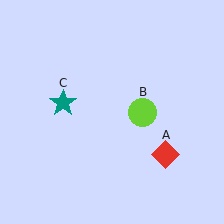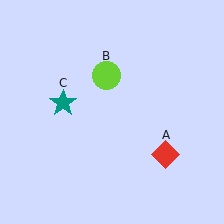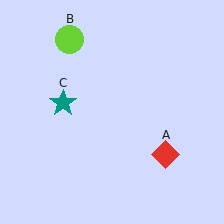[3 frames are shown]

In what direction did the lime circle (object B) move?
The lime circle (object B) moved up and to the left.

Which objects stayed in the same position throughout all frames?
Red diamond (object A) and teal star (object C) remained stationary.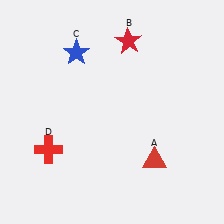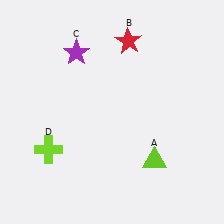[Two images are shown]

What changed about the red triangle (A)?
In Image 1, A is red. In Image 2, it changed to lime.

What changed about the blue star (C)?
In Image 1, C is blue. In Image 2, it changed to purple.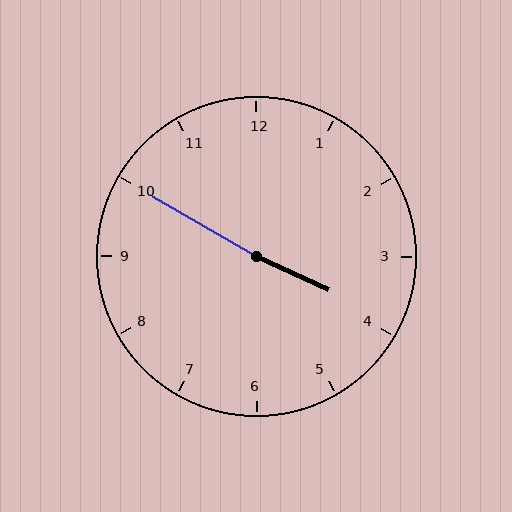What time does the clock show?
3:50.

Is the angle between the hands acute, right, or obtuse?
It is obtuse.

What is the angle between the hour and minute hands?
Approximately 175 degrees.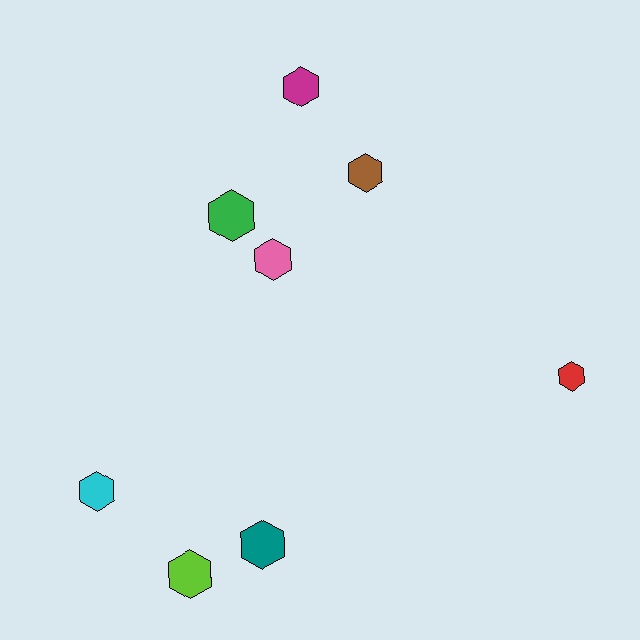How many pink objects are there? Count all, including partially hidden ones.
There is 1 pink object.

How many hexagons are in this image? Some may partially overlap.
There are 8 hexagons.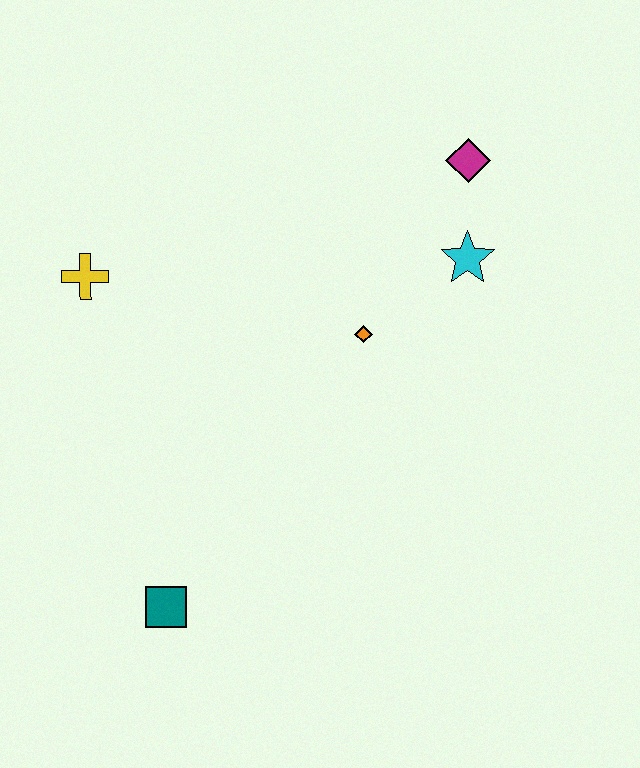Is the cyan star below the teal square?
No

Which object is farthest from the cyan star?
The teal square is farthest from the cyan star.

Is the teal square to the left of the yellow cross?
No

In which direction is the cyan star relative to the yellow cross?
The cyan star is to the right of the yellow cross.